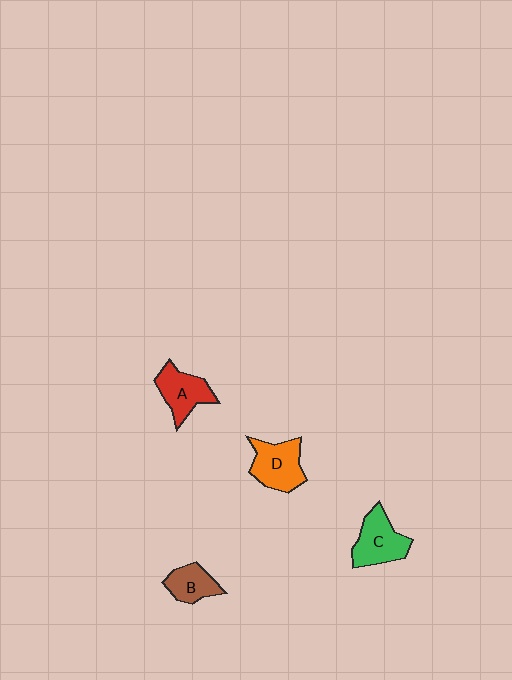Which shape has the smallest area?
Shape B (brown).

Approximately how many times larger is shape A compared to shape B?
Approximately 1.3 times.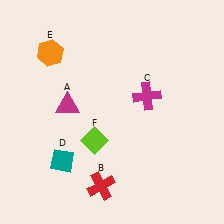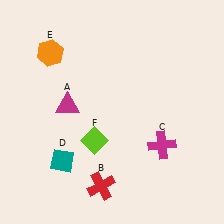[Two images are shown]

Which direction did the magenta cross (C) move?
The magenta cross (C) moved down.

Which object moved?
The magenta cross (C) moved down.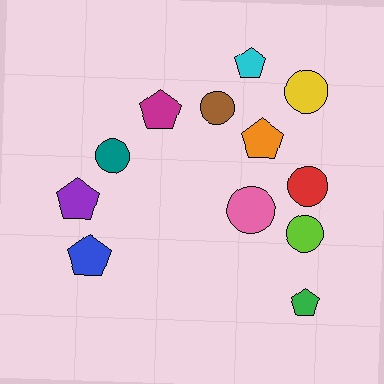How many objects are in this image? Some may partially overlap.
There are 12 objects.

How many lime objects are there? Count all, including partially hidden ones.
There is 1 lime object.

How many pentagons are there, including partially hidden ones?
There are 6 pentagons.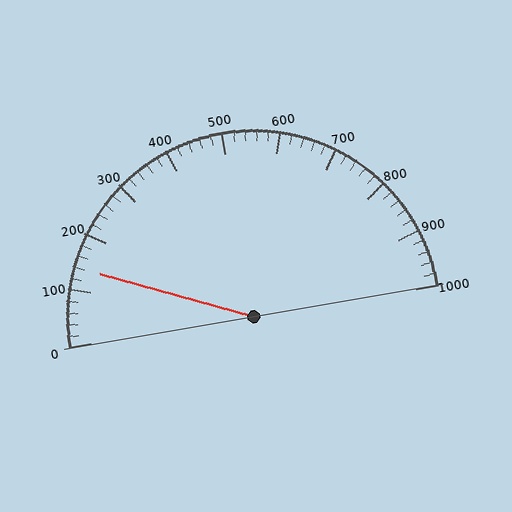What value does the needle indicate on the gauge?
The needle indicates approximately 140.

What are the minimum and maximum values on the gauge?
The gauge ranges from 0 to 1000.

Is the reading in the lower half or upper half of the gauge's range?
The reading is in the lower half of the range (0 to 1000).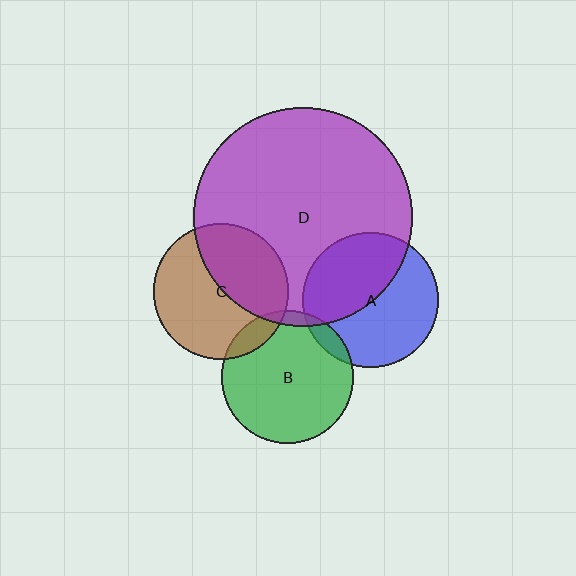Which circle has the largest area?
Circle D (purple).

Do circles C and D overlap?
Yes.